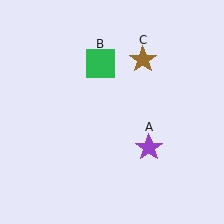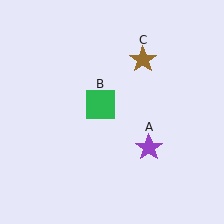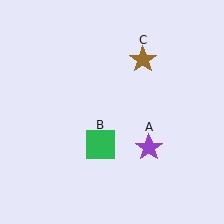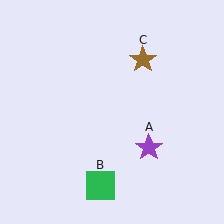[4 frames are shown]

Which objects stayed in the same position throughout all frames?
Purple star (object A) and brown star (object C) remained stationary.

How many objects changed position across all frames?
1 object changed position: green square (object B).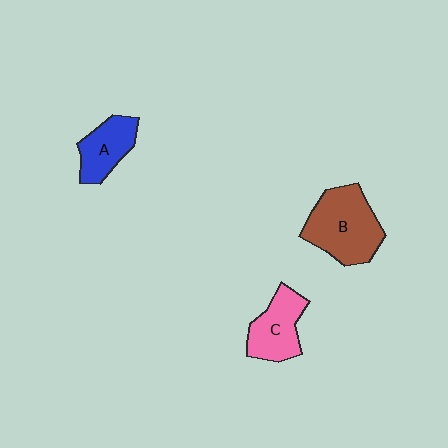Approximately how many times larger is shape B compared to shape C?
Approximately 1.4 times.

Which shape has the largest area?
Shape B (brown).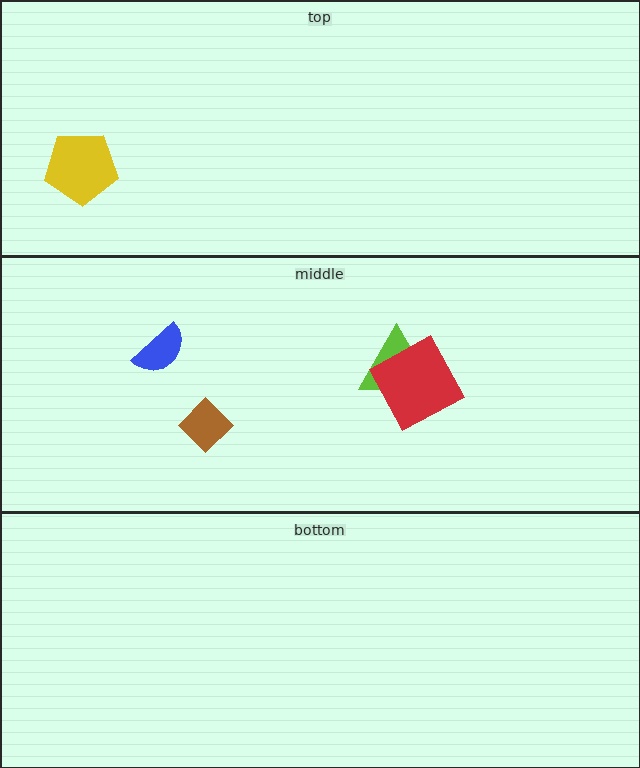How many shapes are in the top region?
1.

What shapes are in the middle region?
The lime triangle, the red square, the brown diamond, the blue semicircle.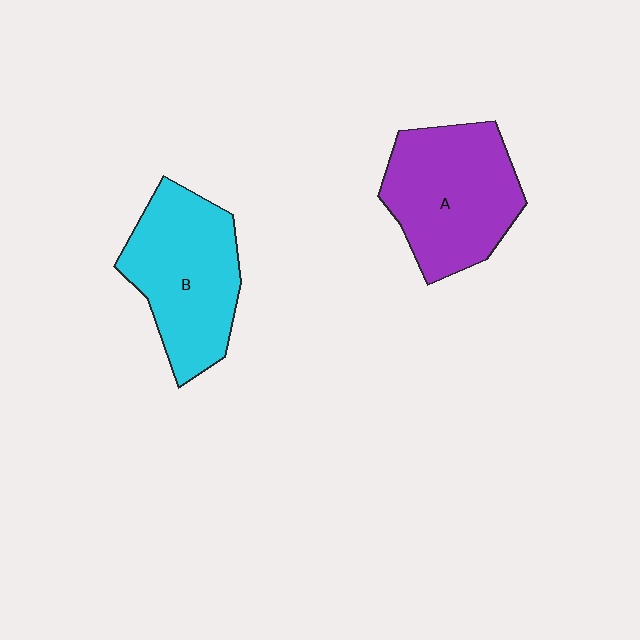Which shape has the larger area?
Shape A (purple).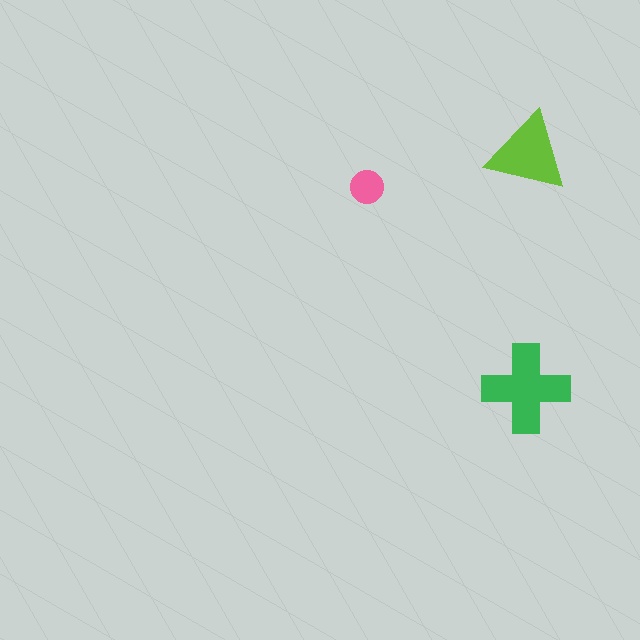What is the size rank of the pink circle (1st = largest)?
3rd.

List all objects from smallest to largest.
The pink circle, the lime triangle, the green cross.